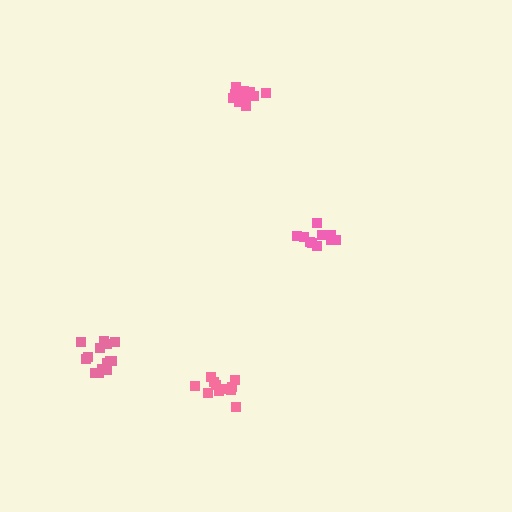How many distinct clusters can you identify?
There are 4 distinct clusters.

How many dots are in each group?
Group 1: 14 dots, Group 2: 10 dots, Group 3: 11 dots, Group 4: 11 dots (46 total).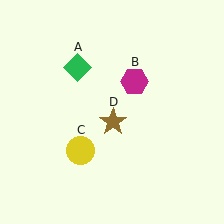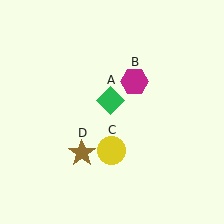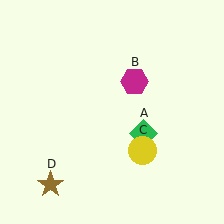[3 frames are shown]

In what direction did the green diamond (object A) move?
The green diamond (object A) moved down and to the right.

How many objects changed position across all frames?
3 objects changed position: green diamond (object A), yellow circle (object C), brown star (object D).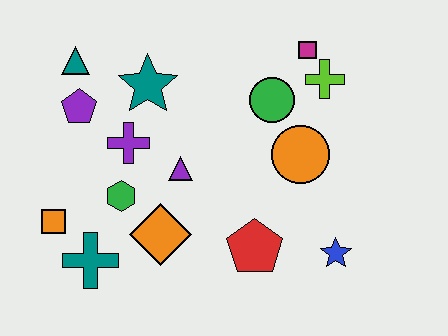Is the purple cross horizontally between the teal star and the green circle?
No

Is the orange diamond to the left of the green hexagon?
No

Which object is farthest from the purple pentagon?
The blue star is farthest from the purple pentagon.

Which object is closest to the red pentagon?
The blue star is closest to the red pentagon.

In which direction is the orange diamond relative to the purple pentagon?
The orange diamond is below the purple pentagon.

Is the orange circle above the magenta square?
No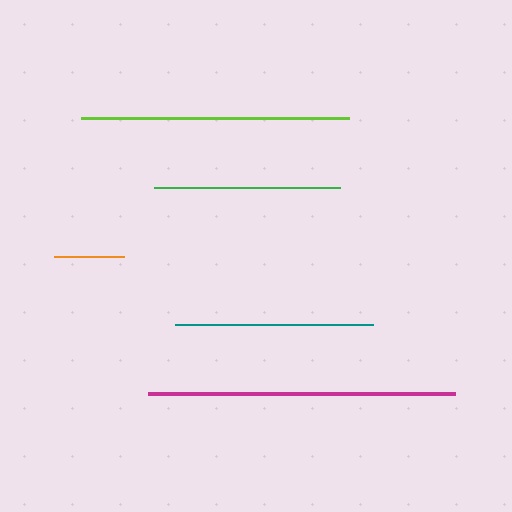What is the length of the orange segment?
The orange segment is approximately 70 pixels long.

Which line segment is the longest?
The magenta line is the longest at approximately 307 pixels.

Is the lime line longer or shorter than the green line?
The lime line is longer than the green line.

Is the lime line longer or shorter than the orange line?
The lime line is longer than the orange line.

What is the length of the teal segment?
The teal segment is approximately 198 pixels long.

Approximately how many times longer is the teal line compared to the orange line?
The teal line is approximately 2.8 times the length of the orange line.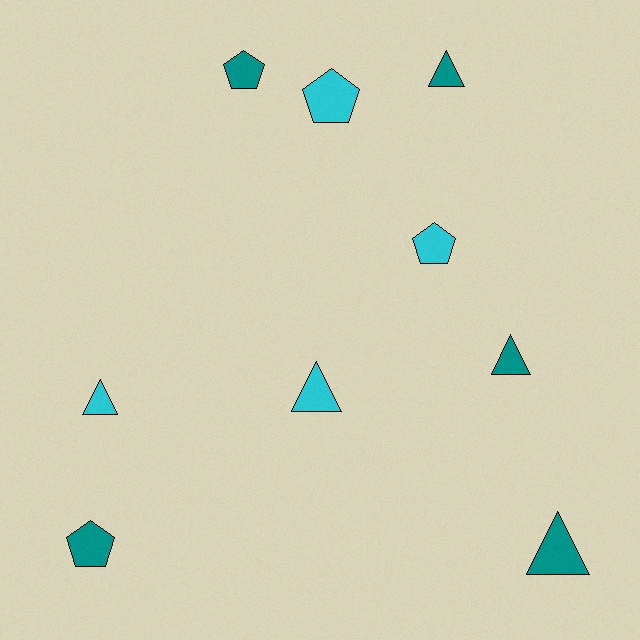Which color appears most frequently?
Teal, with 5 objects.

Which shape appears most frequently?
Triangle, with 5 objects.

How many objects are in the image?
There are 9 objects.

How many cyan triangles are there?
There are 2 cyan triangles.